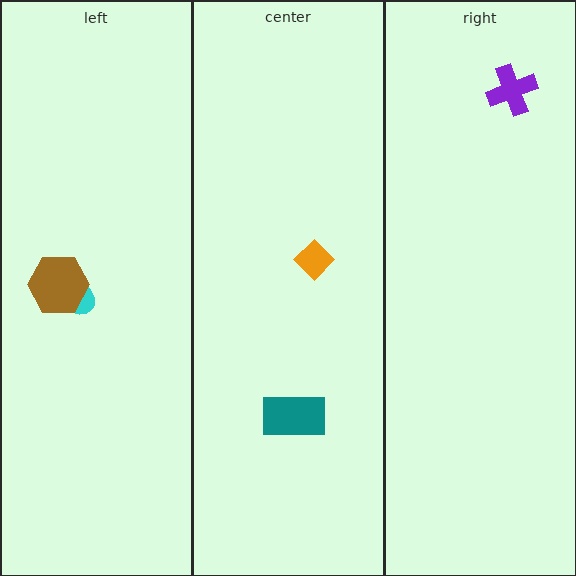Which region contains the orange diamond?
The center region.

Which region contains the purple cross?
The right region.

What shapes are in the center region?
The teal rectangle, the orange diamond.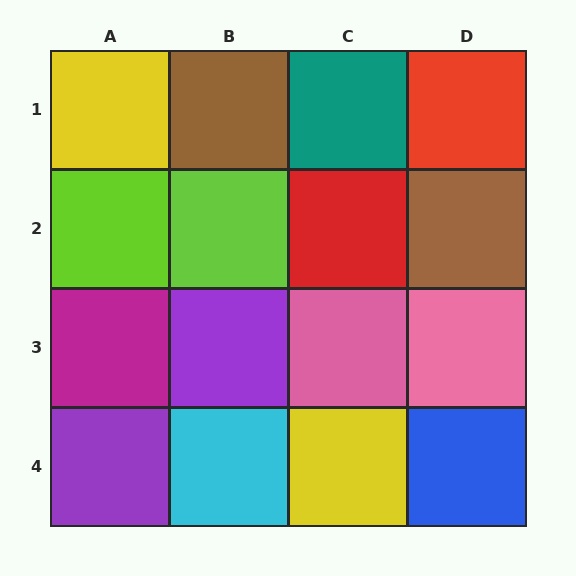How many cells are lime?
2 cells are lime.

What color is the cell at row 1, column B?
Brown.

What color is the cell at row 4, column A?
Purple.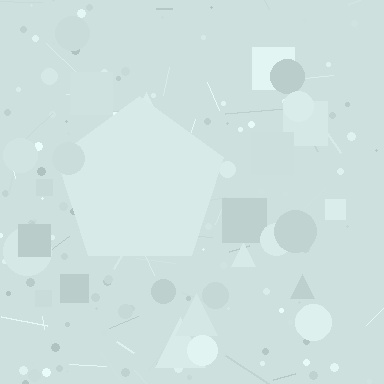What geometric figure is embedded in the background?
A pentagon is embedded in the background.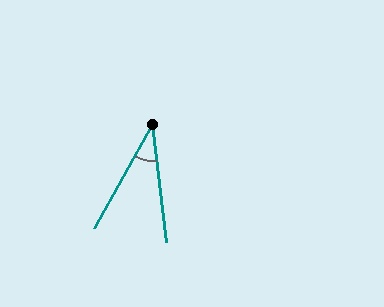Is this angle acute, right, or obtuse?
It is acute.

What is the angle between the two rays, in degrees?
Approximately 36 degrees.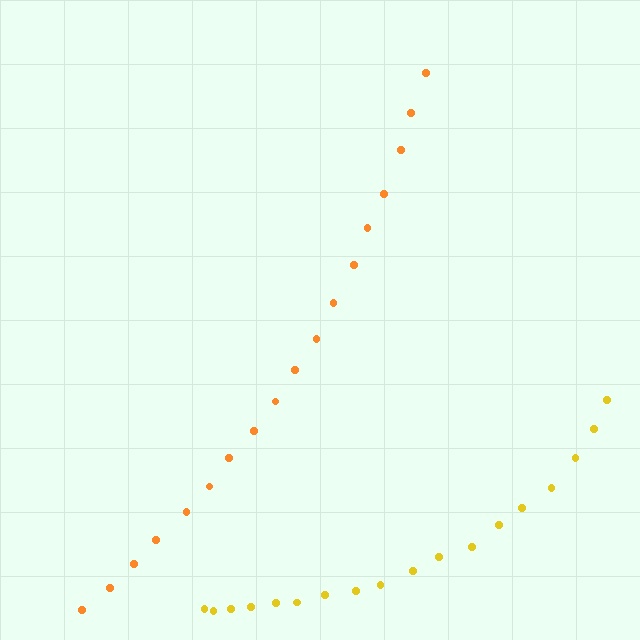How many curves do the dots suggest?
There are 2 distinct paths.